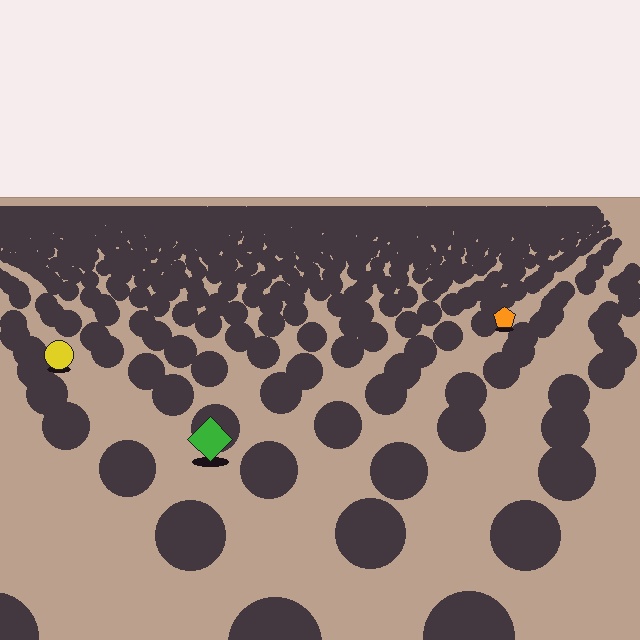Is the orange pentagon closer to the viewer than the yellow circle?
No. The yellow circle is closer — you can tell from the texture gradient: the ground texture is coarser near it.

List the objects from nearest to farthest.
From nearest to farthest: the green diamond, the yellow circle, the orange pentagon.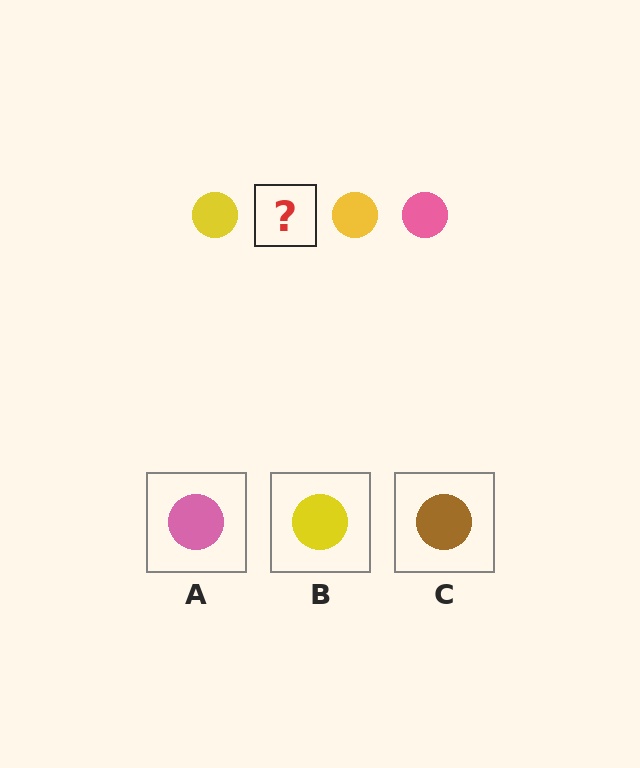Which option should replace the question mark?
Option A.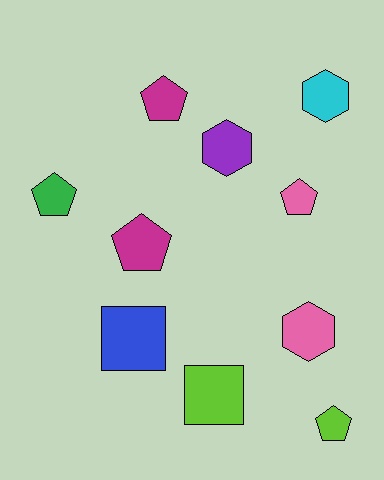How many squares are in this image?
There are 2 squares.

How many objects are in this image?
There are 10 objects.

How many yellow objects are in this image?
There are no yellow objects.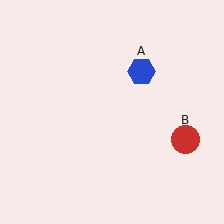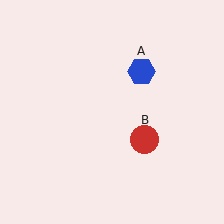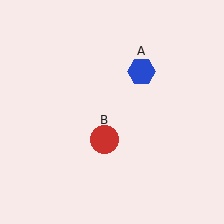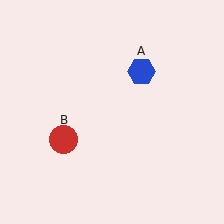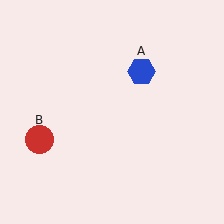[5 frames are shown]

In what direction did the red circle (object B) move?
The red circle (object B) moved left.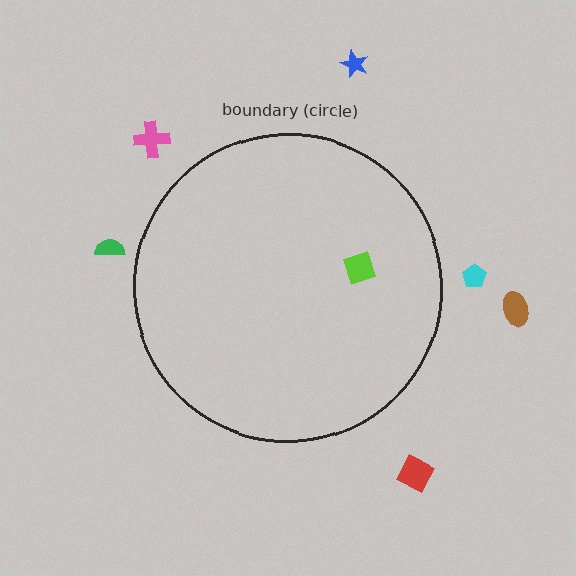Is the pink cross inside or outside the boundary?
Outside.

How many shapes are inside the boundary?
1 inside, 6 outside.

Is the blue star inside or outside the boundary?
Outside.